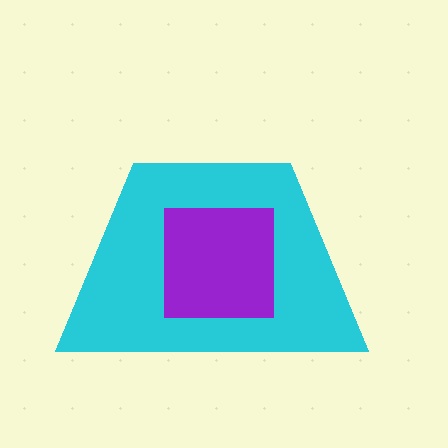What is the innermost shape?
The purple square.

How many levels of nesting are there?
2.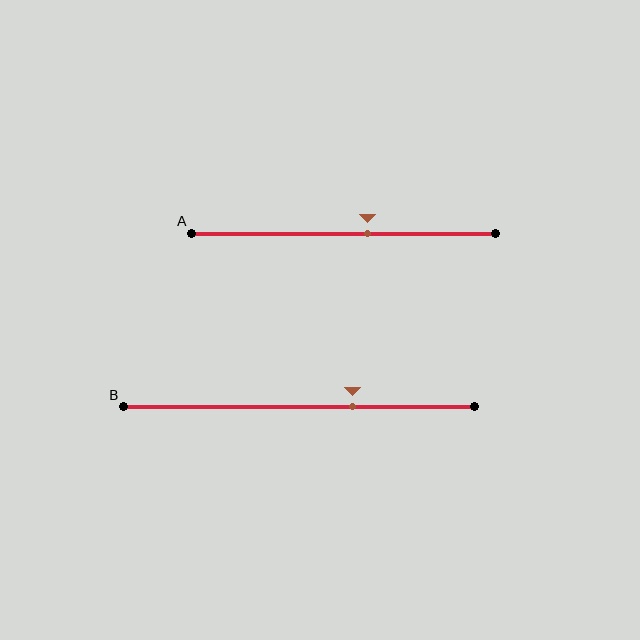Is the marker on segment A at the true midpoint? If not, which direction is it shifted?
No, the marker on segment A is shifted to the right by about 8% of the segment length.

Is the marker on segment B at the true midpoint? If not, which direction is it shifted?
No, the marker on segment B is shifted to the right by about 15% of the segment length.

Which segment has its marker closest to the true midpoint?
Segment A has its marker closest to the true midpoint.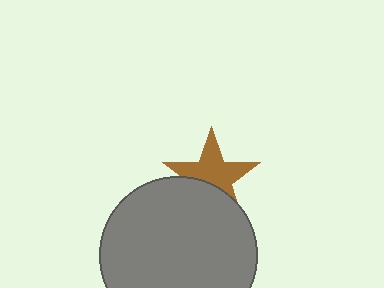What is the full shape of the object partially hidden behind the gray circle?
The partially hidden object is a brown star.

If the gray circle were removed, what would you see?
You would see the complete brown star.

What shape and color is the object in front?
The object in front is a gray circle.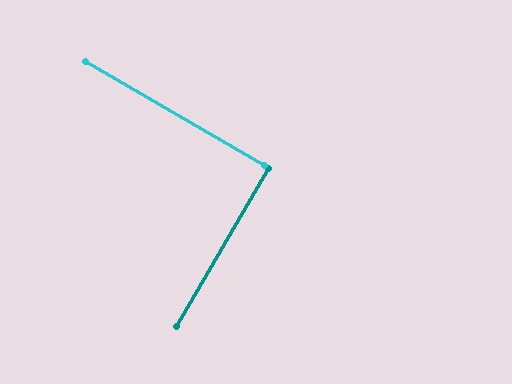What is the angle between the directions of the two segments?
Approximately 90 degrees.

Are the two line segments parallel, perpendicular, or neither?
Perpendicular — they meet at approximately 90°.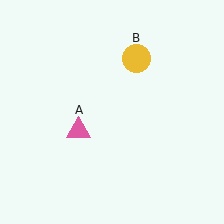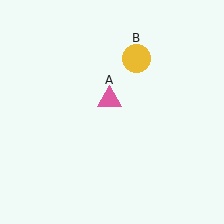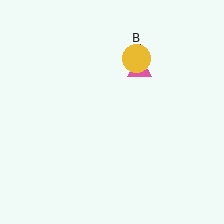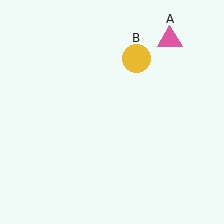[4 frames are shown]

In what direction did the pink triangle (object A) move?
The pink triangle (object A) moved up and to the right.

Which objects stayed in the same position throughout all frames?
Yellow circle (object B) remained stationary.